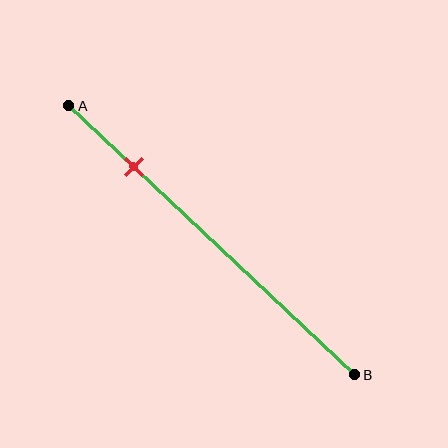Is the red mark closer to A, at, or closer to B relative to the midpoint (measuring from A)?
The red mark is closer to point A than the midpoint of segment AB.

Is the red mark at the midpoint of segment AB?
No, the mark is at about 25% from A, not at the 50% midpoint.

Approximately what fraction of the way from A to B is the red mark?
The red mark is approximately 25% of the way from A to B.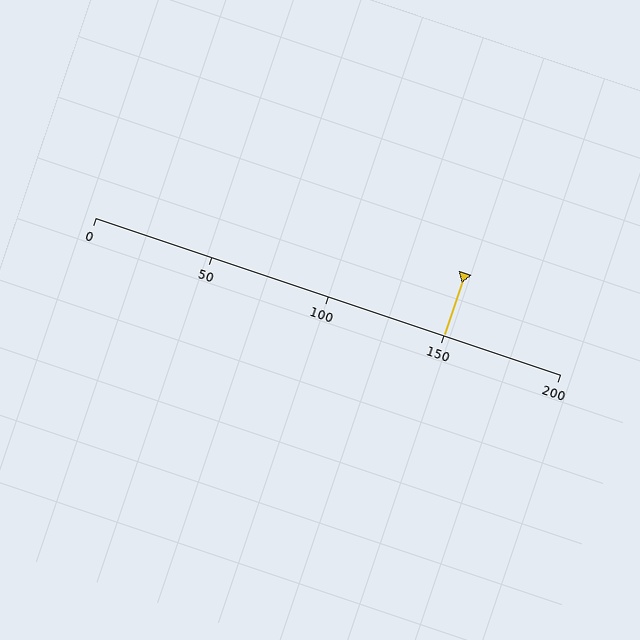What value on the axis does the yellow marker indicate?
The marker indicates approximately 150.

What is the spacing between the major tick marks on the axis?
The major ticks are spaced 50 apart.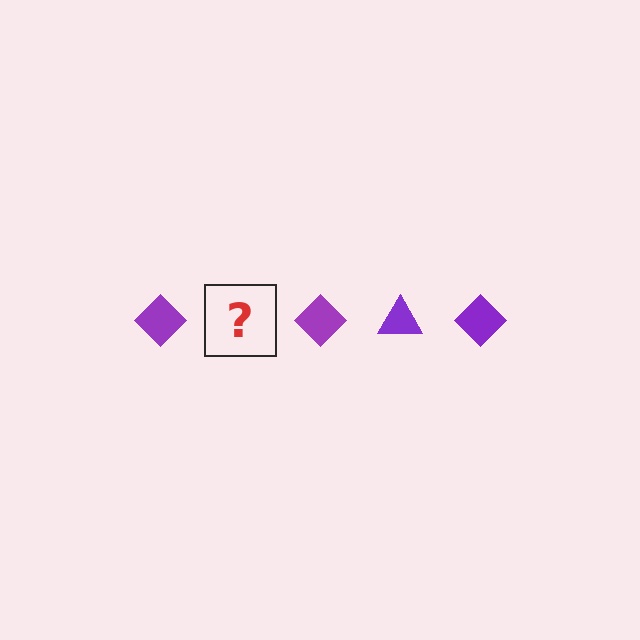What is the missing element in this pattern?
The missing element is a purple triangle.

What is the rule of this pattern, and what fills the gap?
The rule is that the pattern cycles through diamond, triangle shapes in purple. The gap should be filled with a purple triangle.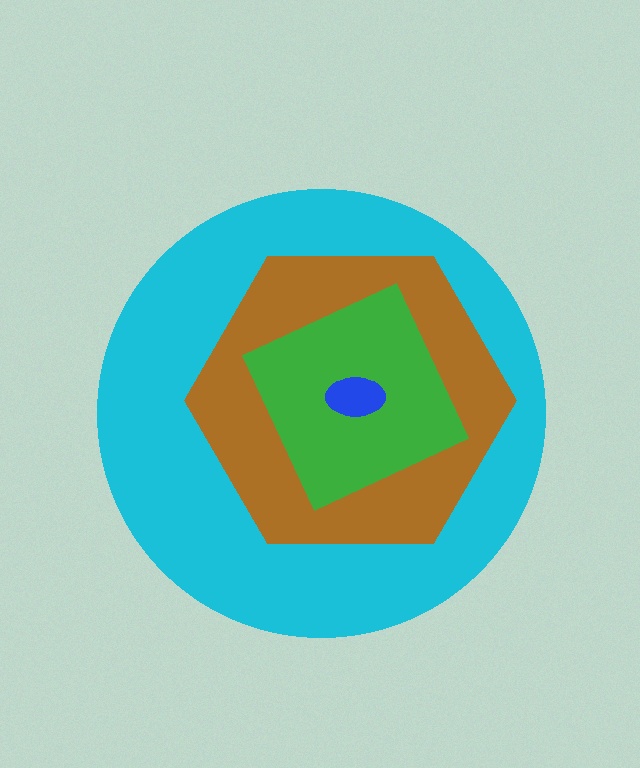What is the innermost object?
The blue ellipse.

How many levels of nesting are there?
4.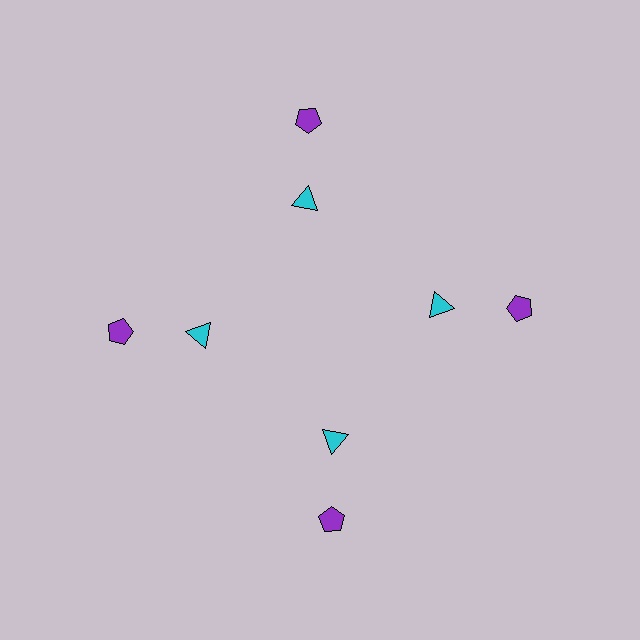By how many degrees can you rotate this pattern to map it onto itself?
The pattern maps onto itself every 90 degrees of rotation.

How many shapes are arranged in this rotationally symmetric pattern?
There are 8 shapes, arranged in 4 groups of 2.